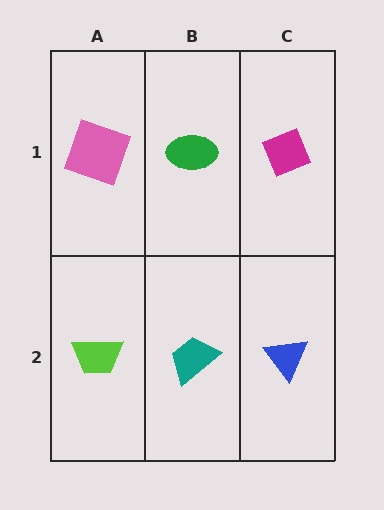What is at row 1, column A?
A pink square.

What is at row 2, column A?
A lime trapezoid.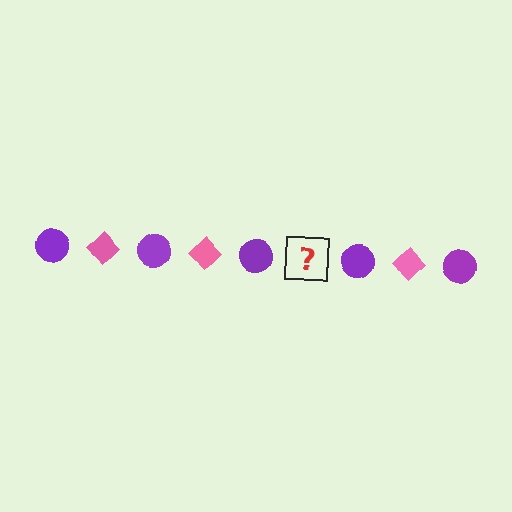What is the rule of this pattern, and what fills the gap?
The rule is that the pattern alternates between purple circle and pink diamond. The gap should be filled with a pink diamond.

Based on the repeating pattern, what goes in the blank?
The blank should be a pink diamond.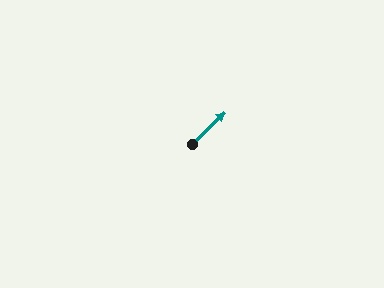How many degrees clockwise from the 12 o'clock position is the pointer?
Approximately 45 degrees.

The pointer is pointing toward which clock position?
Roughly 2 o'clock.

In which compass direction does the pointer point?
Northeast.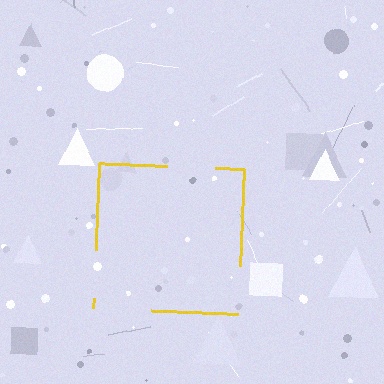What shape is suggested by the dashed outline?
The dashed outline suggests a square.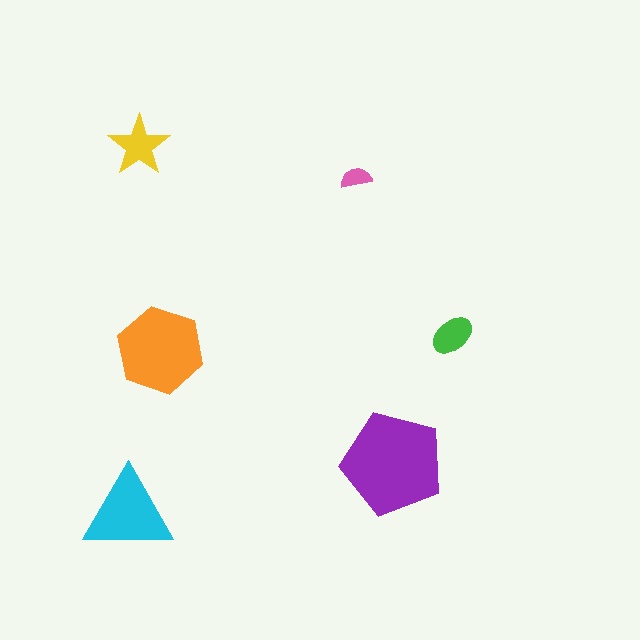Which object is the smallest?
The pink semicircle.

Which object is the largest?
The purple pentagon.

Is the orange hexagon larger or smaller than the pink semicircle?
Larger.